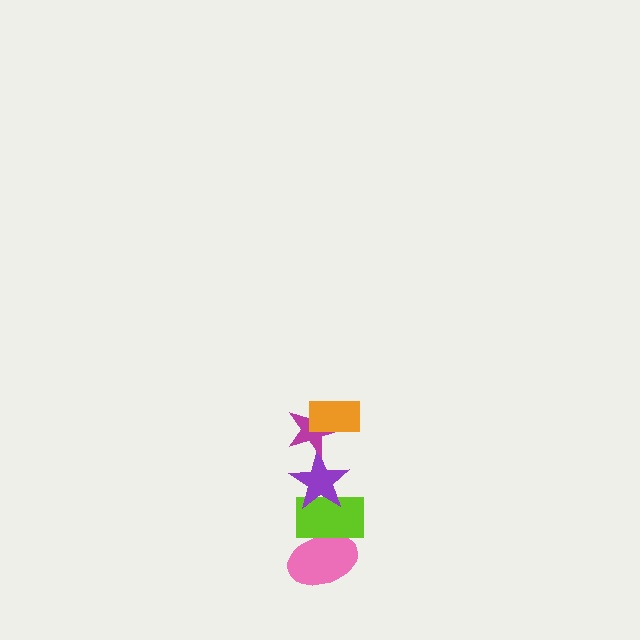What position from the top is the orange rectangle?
The orange rectangle is 1st from the top.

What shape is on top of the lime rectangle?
The purple star is on top of the lime rectangle.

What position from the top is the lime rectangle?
The lime rectangle is 4th from the top.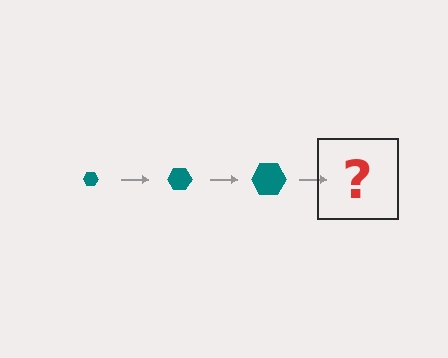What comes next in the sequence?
The next element should be a teal hexagon, larger than the previous one.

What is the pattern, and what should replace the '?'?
The pattern is that the hexagon gets progressively larger each step. The '?' should be a teal hexagon, larger than the previous one.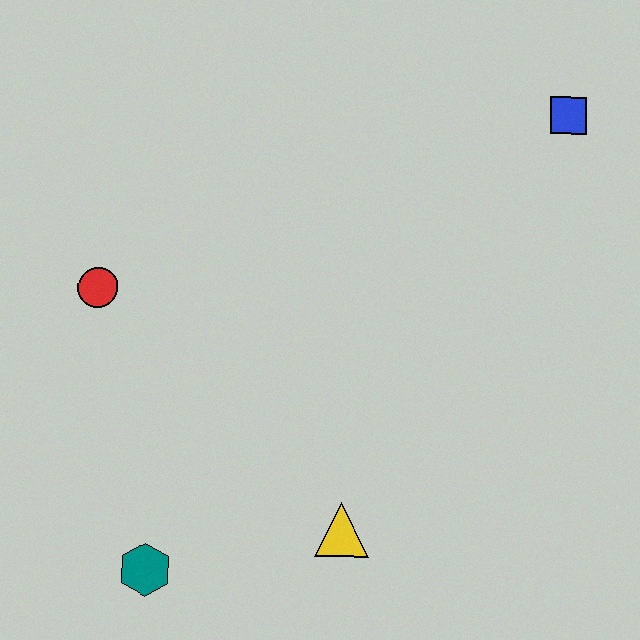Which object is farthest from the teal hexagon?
The blue square is farthest from the teal hexagon.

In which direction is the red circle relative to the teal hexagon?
The red circle is above the teal hexagon.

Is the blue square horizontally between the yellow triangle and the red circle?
No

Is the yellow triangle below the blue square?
Yes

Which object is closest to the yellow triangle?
The teal hexagon is closest to the yellow triangle.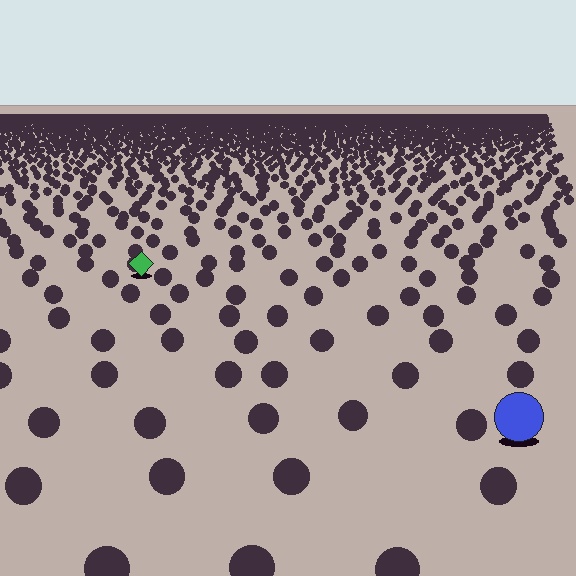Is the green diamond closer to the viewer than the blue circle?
No. The blue circle is closer — you can tell from the texture gradient: the ground texture is coarser near it.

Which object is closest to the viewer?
The blue circle is closest. The texture marks near it are larger and more spread out.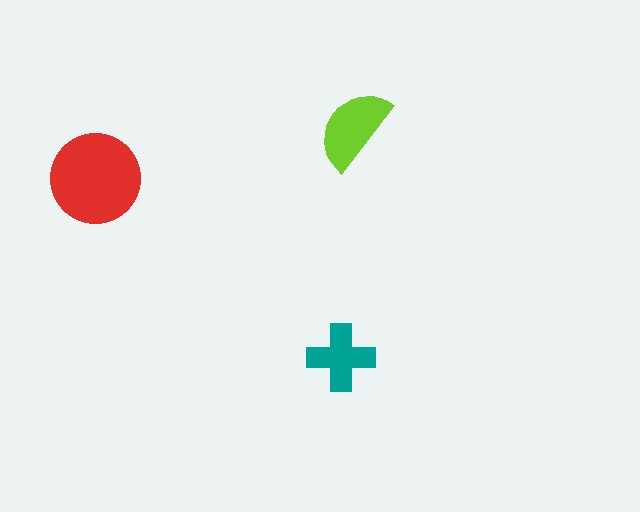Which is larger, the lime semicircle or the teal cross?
The lime semicircle.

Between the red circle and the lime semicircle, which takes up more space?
The red circle.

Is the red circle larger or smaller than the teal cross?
Larger.